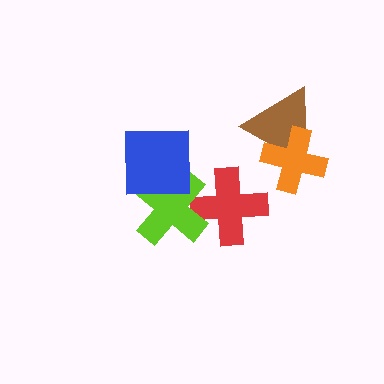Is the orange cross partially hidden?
No, no other shape covers it.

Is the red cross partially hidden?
Yes, it is partially covered by another shape.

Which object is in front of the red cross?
The lime cross is in front of the red cross.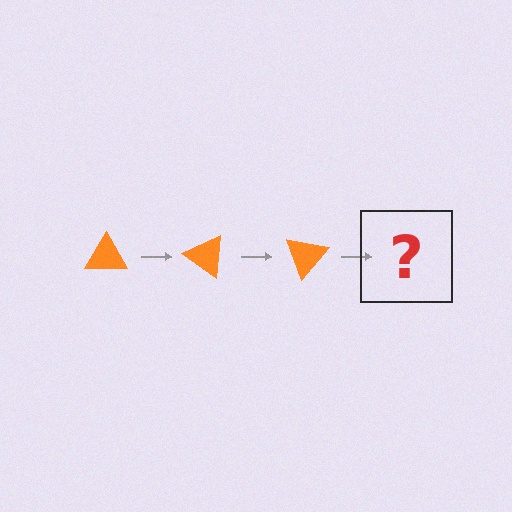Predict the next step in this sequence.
The next step is an orange triangle rotated 105 degrees.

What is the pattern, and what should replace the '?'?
The pattern is that the triangle rotates 35 degrees each step. The '?' should be an orange triangle rotated 105 degrees.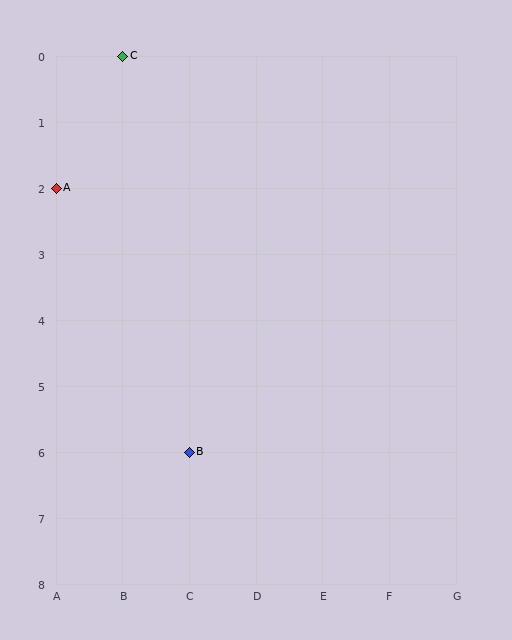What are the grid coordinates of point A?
Point A is at grid coordinates (A, 2).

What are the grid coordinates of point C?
Point C is at grid coordinates (B, 0).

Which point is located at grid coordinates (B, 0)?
Point C is at (B, 0).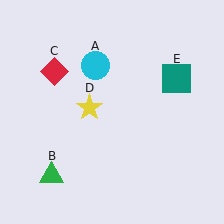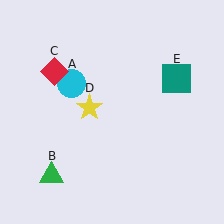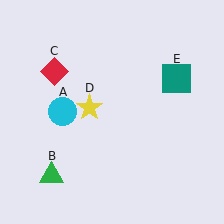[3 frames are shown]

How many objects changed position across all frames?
1 object changed position: cyan circle (object A).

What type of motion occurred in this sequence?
The cyan circle (object A) rotated counterclockwise around the center of the scene.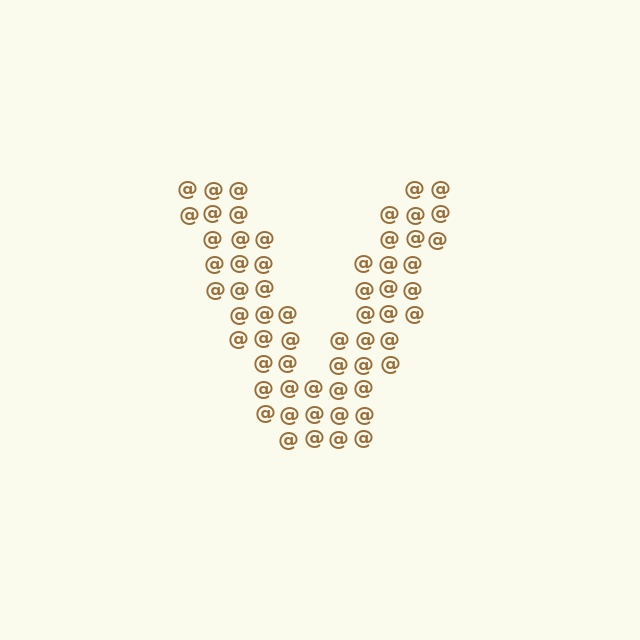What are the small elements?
The small elements are at signs.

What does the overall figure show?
The overall figure shows the letter V.